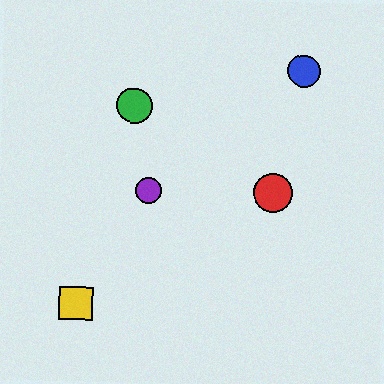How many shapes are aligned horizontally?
2 shapes (the red circle, the purple circle) are aligned horizontally.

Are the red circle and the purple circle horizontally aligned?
Yes, both are at y≈193.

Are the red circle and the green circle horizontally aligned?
No, the red circle is at y≈193 and the green circle is at y≈106.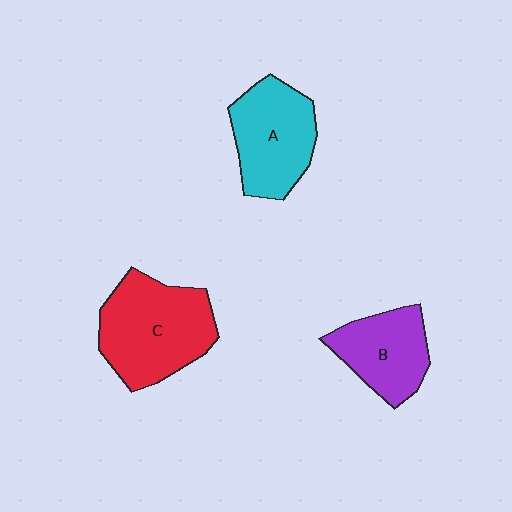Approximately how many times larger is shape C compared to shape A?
Approximately 1.2 times.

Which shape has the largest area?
Shape C (red).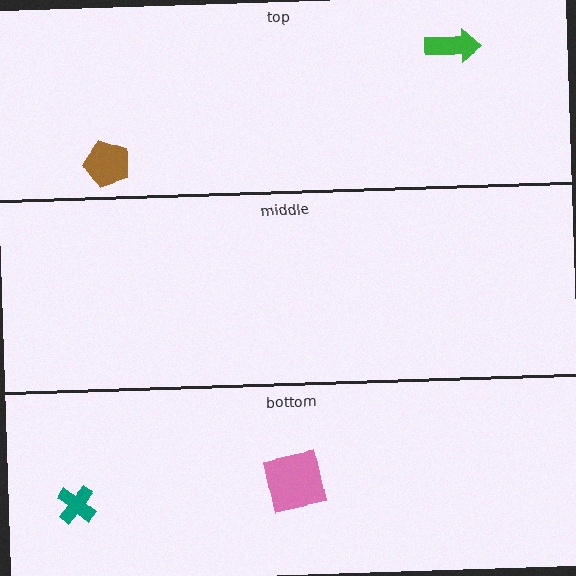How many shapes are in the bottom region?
2.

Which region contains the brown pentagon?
The top region.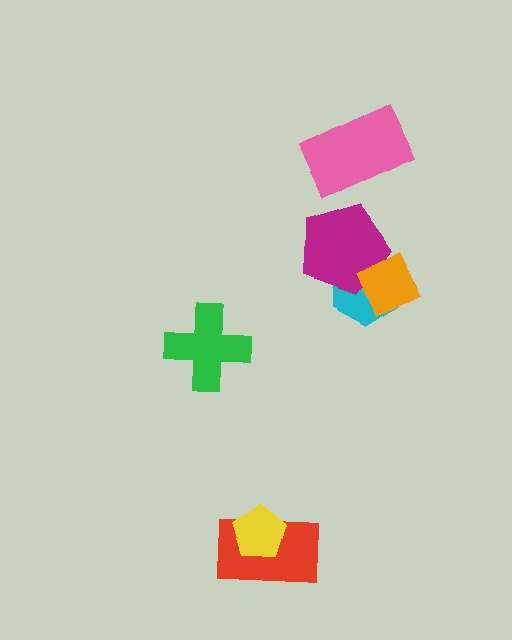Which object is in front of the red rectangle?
The yellow pentagon is in front of the red rectangle.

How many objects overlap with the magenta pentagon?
2 objects overlap with the magenta pentagon.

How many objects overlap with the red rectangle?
1 object overlaps with the red rectangle.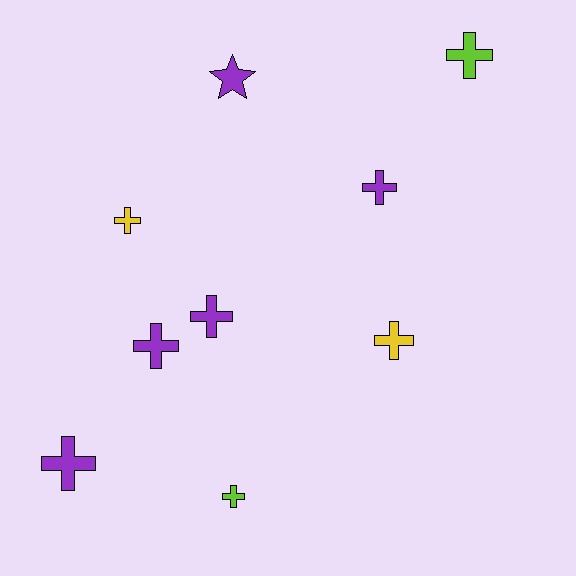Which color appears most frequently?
Purple, with 5 objects.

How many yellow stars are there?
There are no yellow stars.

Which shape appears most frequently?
Cross, with 8 objects.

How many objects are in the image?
There are 9 objects.